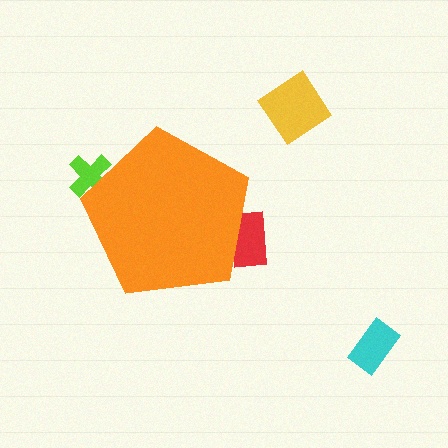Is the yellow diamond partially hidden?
No, the yellow diamond is fully visible.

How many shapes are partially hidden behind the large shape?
2 shapes are partially hidden.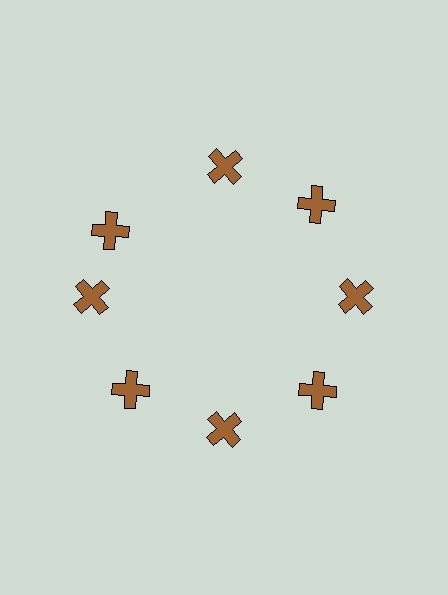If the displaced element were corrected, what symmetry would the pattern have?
It would have 8-fold rotational symmetry — the pattern would map onto itself every 45 degrees.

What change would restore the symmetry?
The symmetry would be restored by rotating it back into even spacing with its neighbors so that all 8 crosses sit at equal angles and equal distance from the center.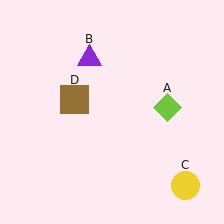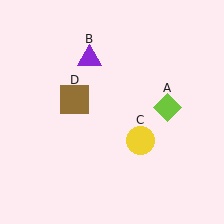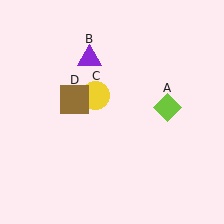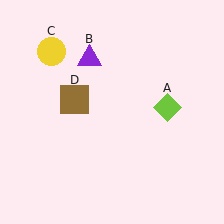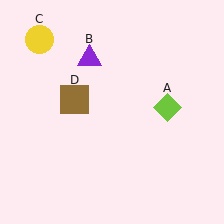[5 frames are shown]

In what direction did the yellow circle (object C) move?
The yellow circle (object C) moved up and to the left.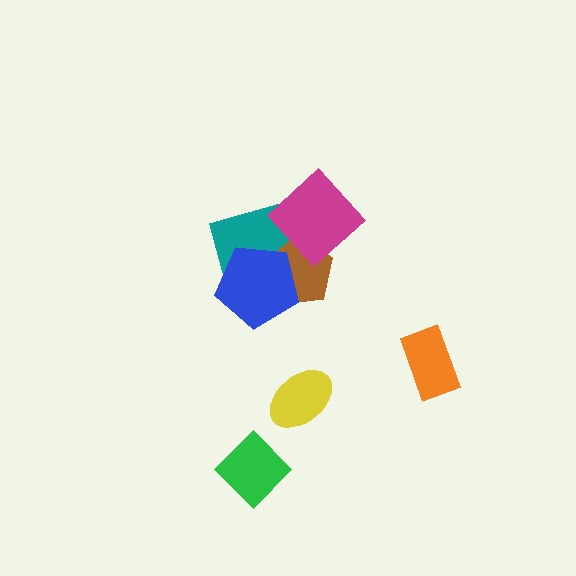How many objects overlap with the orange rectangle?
0 objects overlap with the orange rectangle.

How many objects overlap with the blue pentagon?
2 objects overlap with the blue pentagon.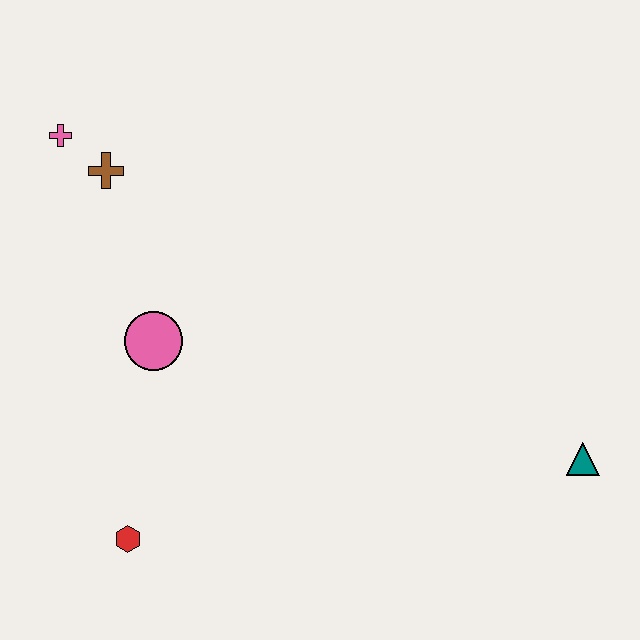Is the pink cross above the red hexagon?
Yes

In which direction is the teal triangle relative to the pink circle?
The teal triangle is to the right of the pink circle.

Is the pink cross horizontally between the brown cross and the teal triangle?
No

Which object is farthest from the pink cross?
The teal triangle is farthest from the pink cross.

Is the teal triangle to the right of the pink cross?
Yes